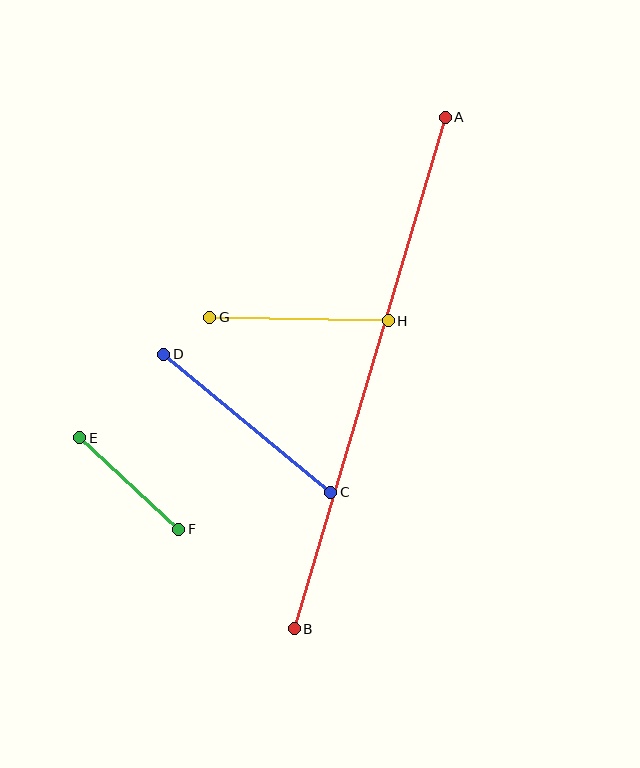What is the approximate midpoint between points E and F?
The midpoint is at approximately (129, 483) pixels.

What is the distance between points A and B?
The distance is approximately 534 pixels.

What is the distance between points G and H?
The distance is approximately 179 pixels.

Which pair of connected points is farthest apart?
Points A and B are farthest apart.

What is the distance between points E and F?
The distance is approximately 135 pixels.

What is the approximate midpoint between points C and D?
The midpoint is at approximately (247, 423) pixels.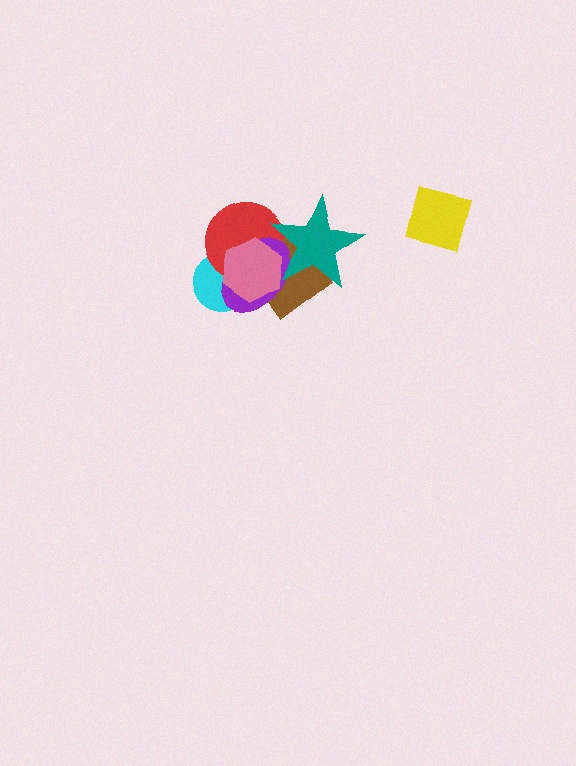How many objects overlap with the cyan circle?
4 objects overlap with the cyan circle.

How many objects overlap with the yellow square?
0 objects overlap with the yellow square.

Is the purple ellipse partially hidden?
Yes, it is partially covered by another shape.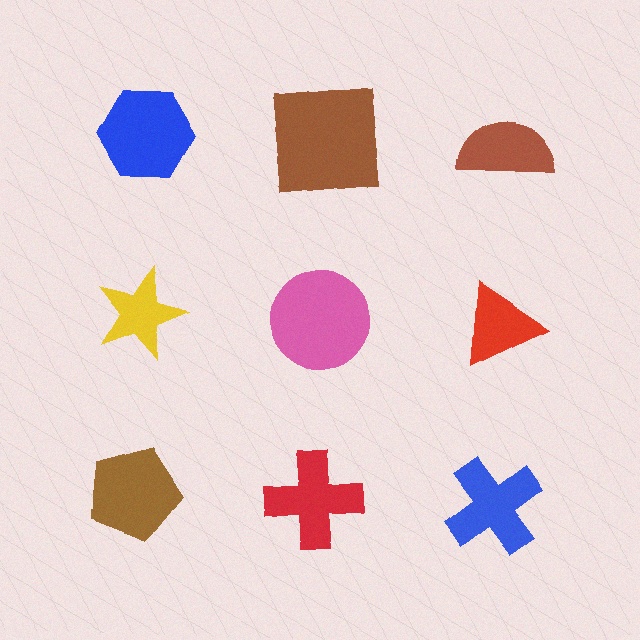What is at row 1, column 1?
A blue hexagon.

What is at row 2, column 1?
A yellow star.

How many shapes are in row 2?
3 shapes.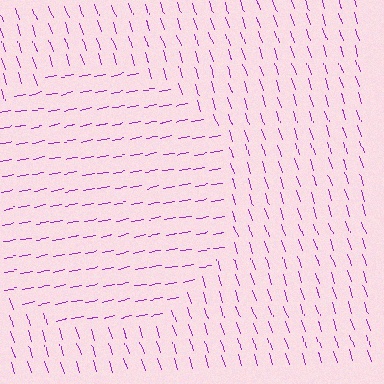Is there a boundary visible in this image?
Yes, there is a texture boundary formed by a change in line orientation.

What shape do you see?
I see a circle.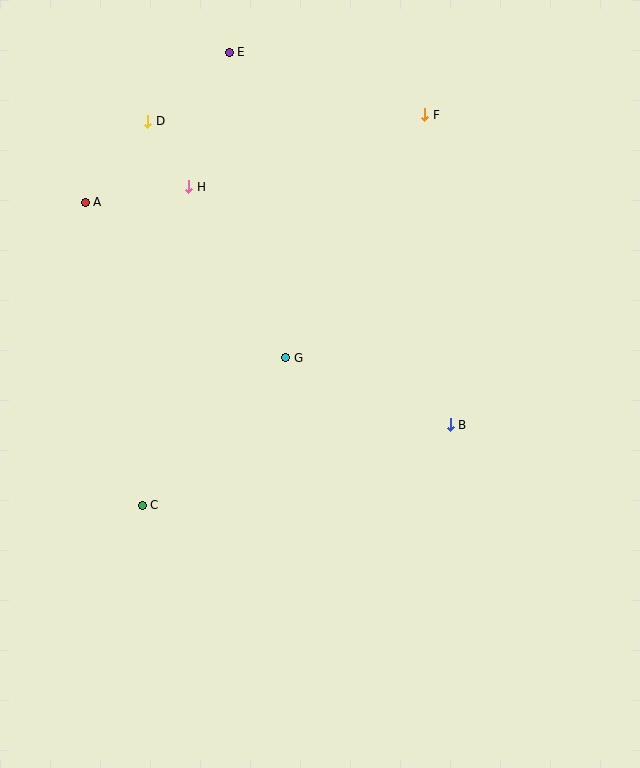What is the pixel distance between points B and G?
The distance between B and G is 177 pixels.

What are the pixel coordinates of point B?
Point B is at (450, 425).